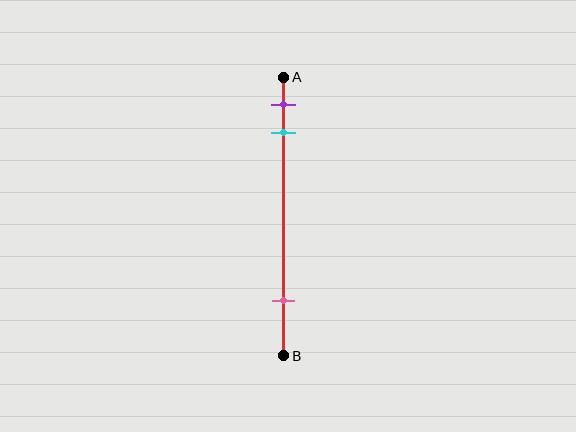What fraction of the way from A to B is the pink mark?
The pink mark is approximately 80% (0.8) of the way from A to B.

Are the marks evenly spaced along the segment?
No, the marks are not evenly spaced.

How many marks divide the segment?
There are 3 marks dividing the segment.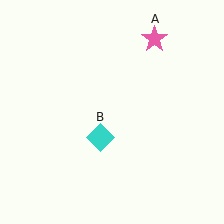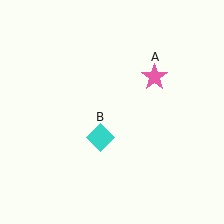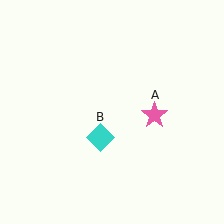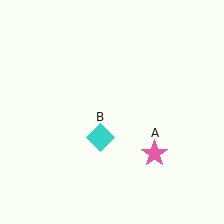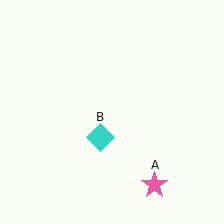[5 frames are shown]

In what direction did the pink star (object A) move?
The pink star (object A) moved down.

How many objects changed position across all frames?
1 object changed position: pink star (object A).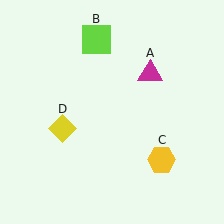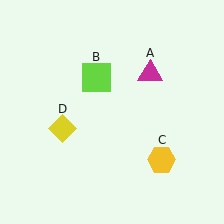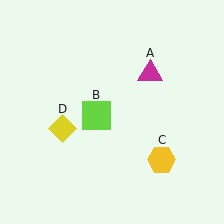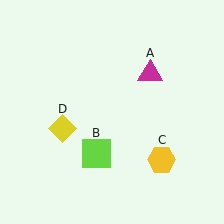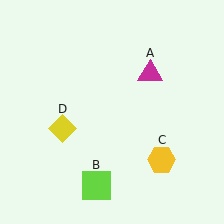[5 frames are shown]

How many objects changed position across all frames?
1 object changed position: lime square (object B).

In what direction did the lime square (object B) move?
The lime square (object B) moved down.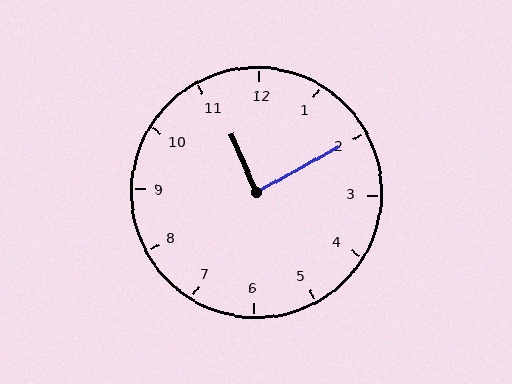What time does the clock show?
11:10.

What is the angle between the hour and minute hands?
Approximately 85 degrees.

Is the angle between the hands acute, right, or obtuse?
It is right.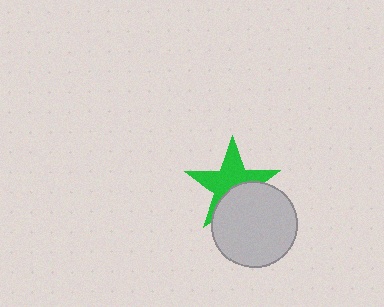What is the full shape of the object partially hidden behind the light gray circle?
The partially hidden object is a green star.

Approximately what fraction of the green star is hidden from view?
Roughly 39% of the green star is hidden behind the light gray circle.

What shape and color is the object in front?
The object in front is a light gray circle.